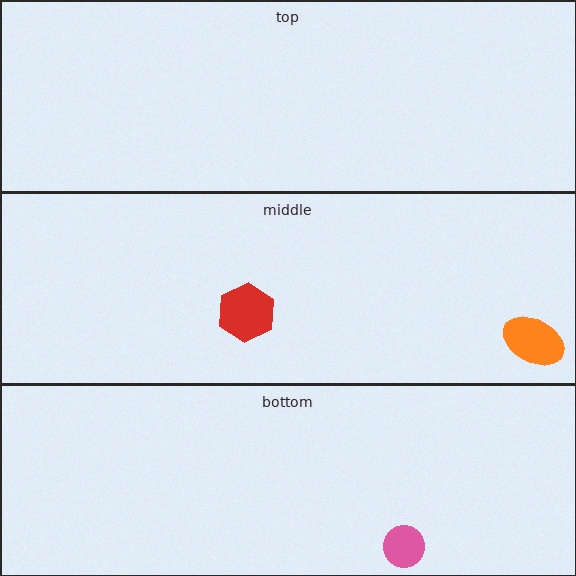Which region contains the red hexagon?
The middle region.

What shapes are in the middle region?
The orange ellipse, the red hexagon.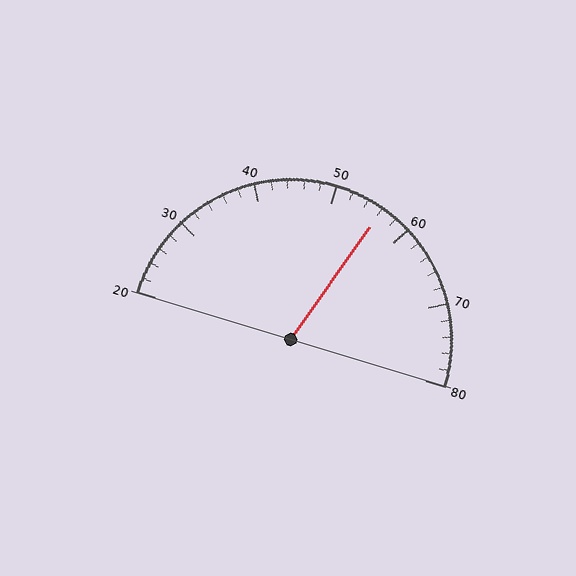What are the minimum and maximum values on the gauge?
The gauge ranges from 20 to 80.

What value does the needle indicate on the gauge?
The needle indicates approximately 56.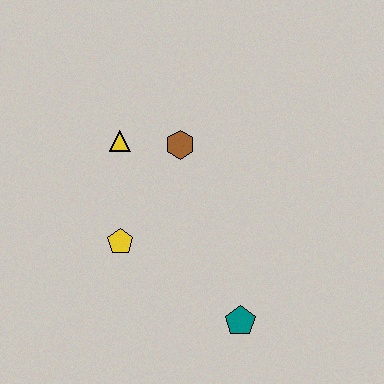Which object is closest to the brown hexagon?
The yellow triangle is closest to the brown hexagon.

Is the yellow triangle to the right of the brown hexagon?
No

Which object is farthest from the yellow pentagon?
The teal pentagon is farthest from the yellow pentagon.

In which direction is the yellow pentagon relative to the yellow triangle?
The yellow pentagon is below the yellow triangle.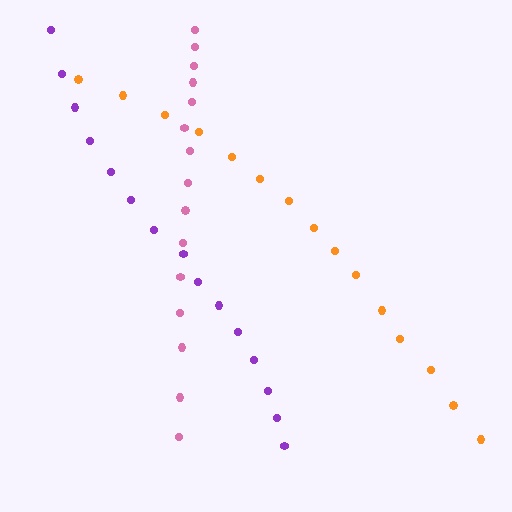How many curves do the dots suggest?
There are 3 distinct paths.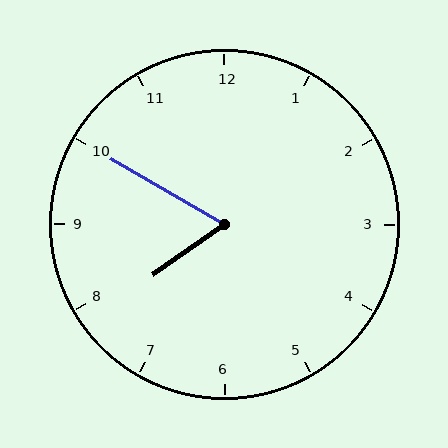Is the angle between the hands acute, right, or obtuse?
It is acute.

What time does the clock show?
7:50.